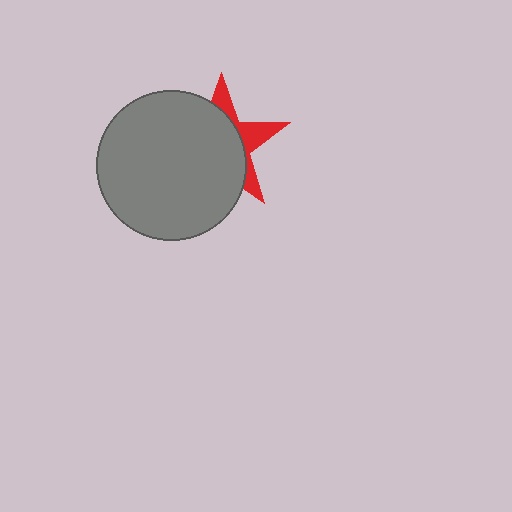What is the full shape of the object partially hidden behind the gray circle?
The partially hidden object is a red star.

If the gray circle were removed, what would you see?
You would see the complete red star.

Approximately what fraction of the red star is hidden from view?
Roughly 69% of the red star is hidden behind the gray circle.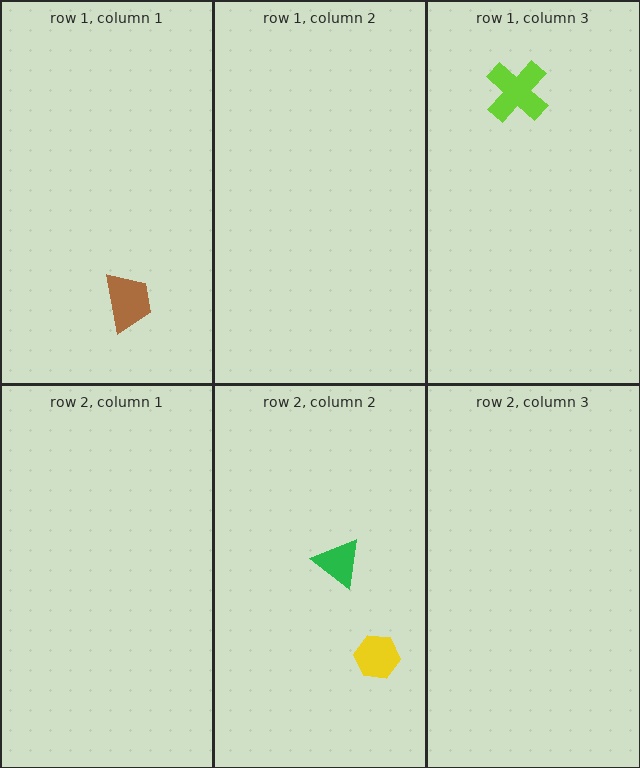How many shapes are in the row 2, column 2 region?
2.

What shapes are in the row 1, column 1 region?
The brown trapezoid.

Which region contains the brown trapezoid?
The row 1, column 1 region.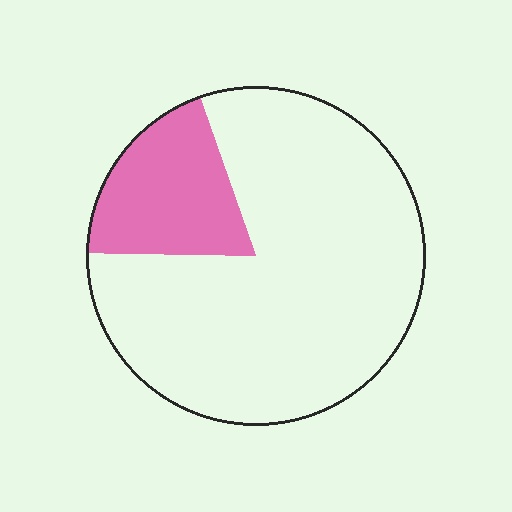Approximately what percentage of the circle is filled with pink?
Approximately 20%.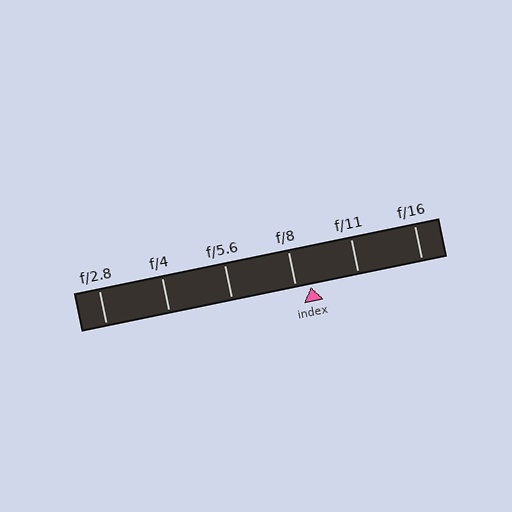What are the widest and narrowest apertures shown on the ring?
The widest aperture shown is f/2.8 and the narrowest is f/16.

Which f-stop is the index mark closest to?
The index mark is closest to f/8.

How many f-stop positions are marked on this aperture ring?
There are 6 f-stop positions marked.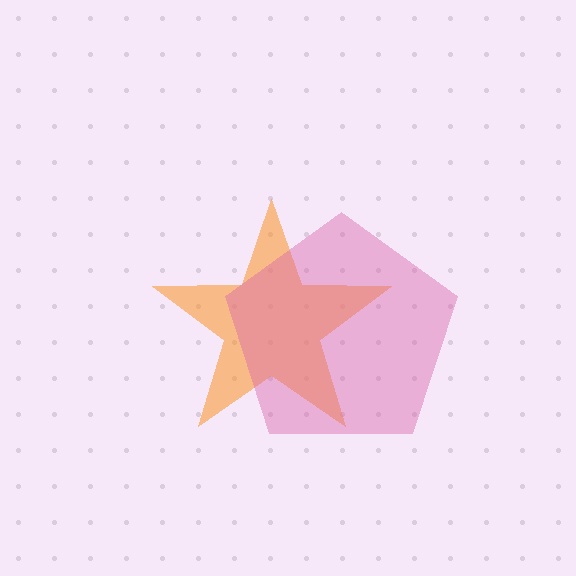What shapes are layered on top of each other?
The layered shapes are: an orange star, a pink pentagon.